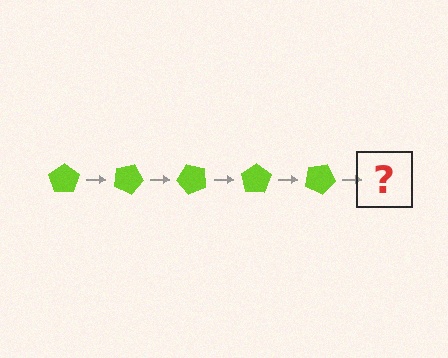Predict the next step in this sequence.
The next step is a lime pentagon rotated 125 degrees.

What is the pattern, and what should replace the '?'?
The pattern is that the pentagon rotates 25 degrees each step. The '?' should be a lime pentagon rotated 125 degrees.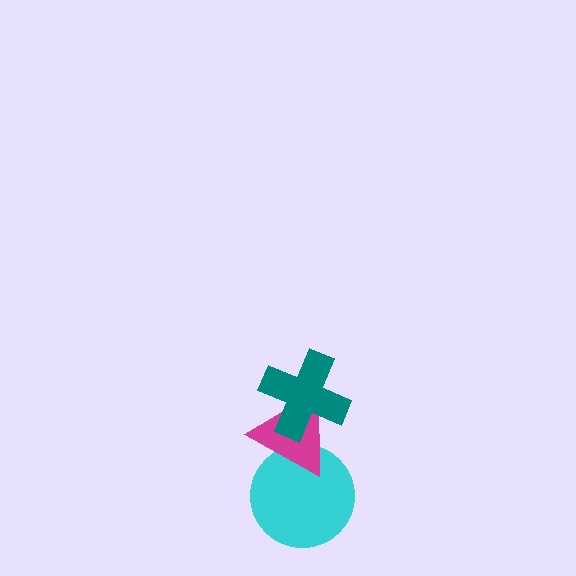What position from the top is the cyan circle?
The cyan circle is 3rd from the top.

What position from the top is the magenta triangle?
The magenta triangle is 2nd from the top.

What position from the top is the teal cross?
The teal cross is 1st from the top.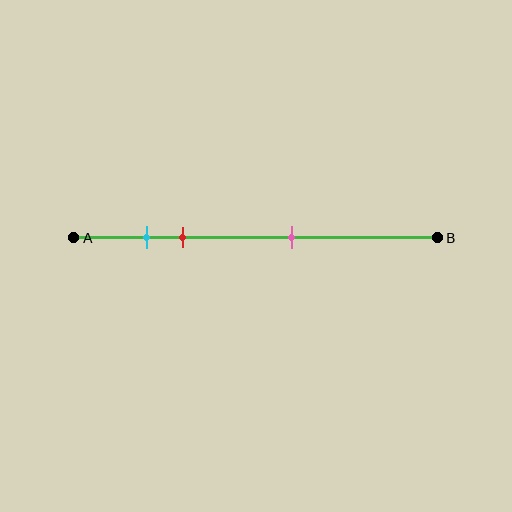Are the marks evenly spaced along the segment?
No, the marks are not evenly spaced.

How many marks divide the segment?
There are 3 marks dividing the segment.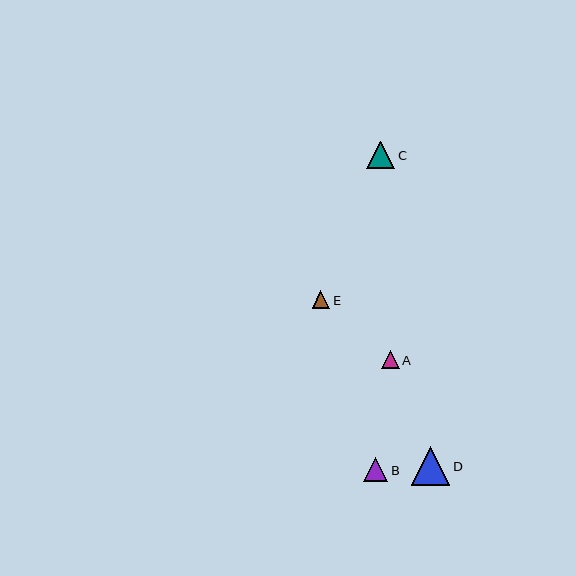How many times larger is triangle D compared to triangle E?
Triangle D is approximately 2.2 times the size of triangle E.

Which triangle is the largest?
Triangle D is the largest with a size of approximately 38 pixels.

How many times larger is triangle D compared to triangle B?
Triangle D is approximately 1.6 times the size of triangle B.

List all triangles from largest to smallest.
From largest to smallest: D, C, B, A, E.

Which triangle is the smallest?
Triangle E is the smallest with a size of approximately 18 pixels.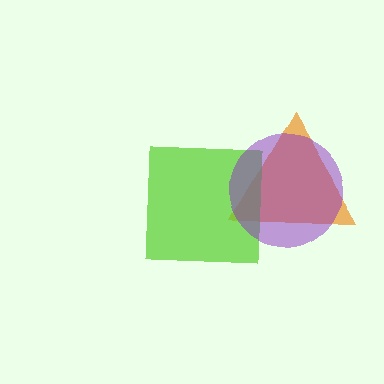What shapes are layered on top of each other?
The layered shapes are: an orange triangle, a lime square, a purple circle.